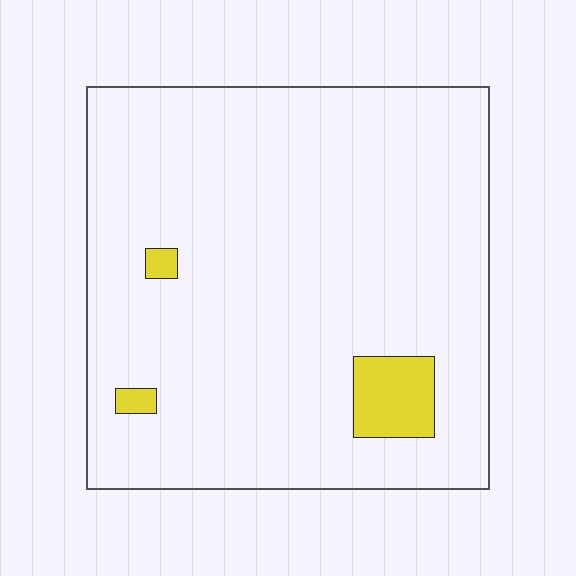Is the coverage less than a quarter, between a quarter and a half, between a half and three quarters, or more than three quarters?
Less than a quarter.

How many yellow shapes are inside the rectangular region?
3.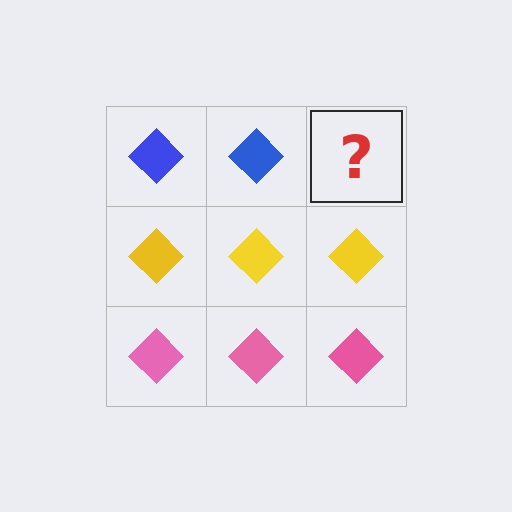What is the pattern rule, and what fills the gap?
The rule is that each row has a consistent color. The gap should be filled with a blue diamond.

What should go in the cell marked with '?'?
The missing cell should contain a blue diamond.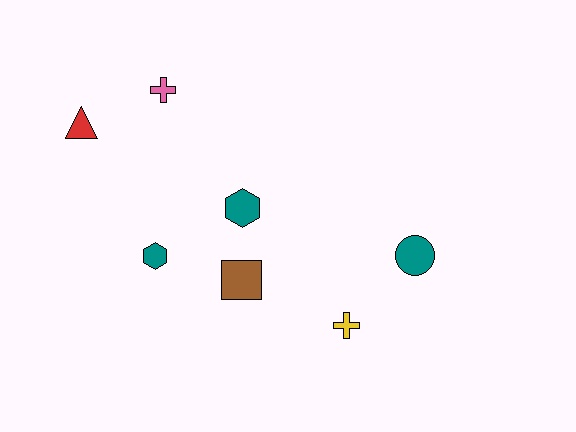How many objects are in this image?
There are 7 objects.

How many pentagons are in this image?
There are no pentagons.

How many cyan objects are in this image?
There are no cyan objects.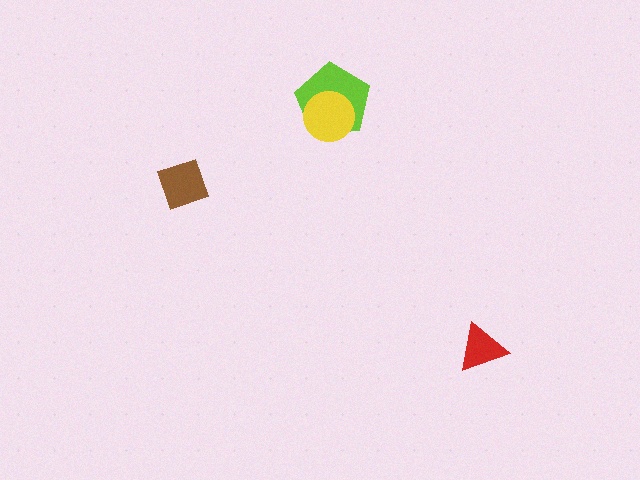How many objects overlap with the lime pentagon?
1 object overlaps with the lime pentagon.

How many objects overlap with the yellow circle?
1 object overlaps with the yellow circle.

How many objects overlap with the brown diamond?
0 objects overlap with the brown diamond.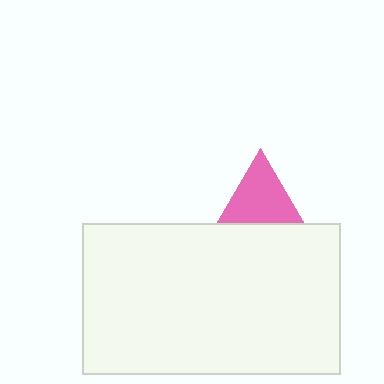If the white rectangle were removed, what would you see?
You would see the complete pink triangle.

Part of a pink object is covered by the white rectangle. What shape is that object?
It is a triangle.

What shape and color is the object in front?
The object in front is a white rectangle.